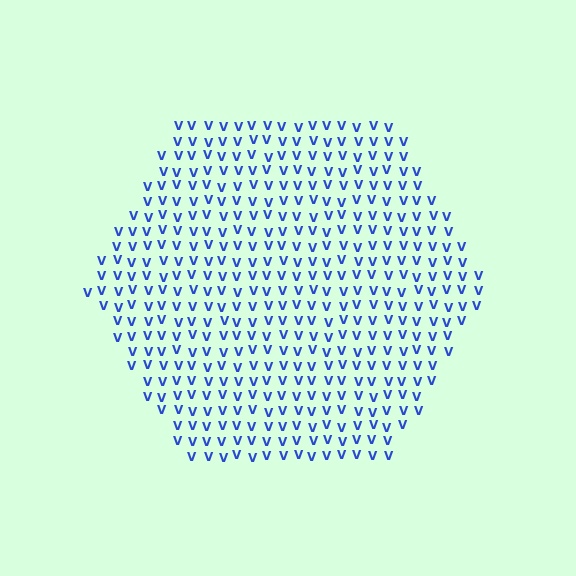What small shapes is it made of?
It is made of small letter V's.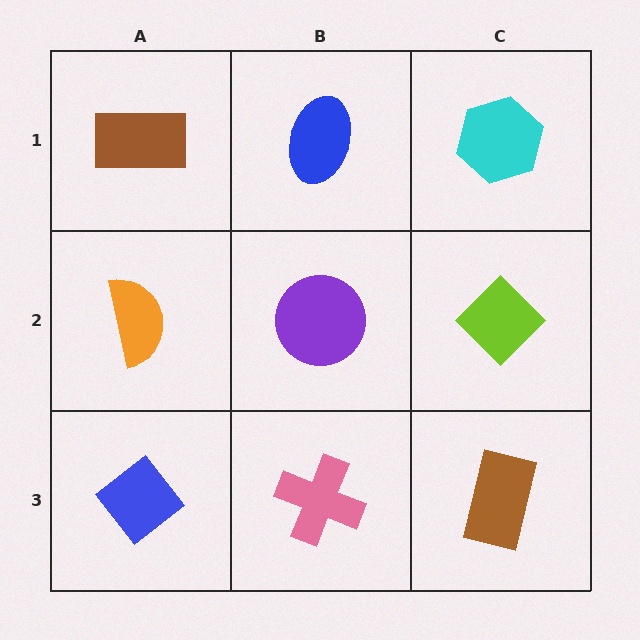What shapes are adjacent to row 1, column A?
An orange semicircle (row 2, column A), a blue ellipse (row 1, column B).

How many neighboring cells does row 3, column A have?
2.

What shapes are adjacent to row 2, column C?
A cyan hexagon (row 1, column C), a brown rectangle (row 3, column C), a purple circle (row 2, column B).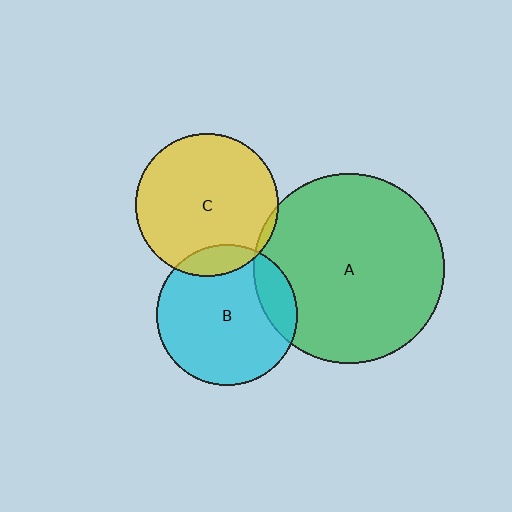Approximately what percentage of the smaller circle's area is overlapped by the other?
Approximately 10%.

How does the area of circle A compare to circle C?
Approximately 1.8 times.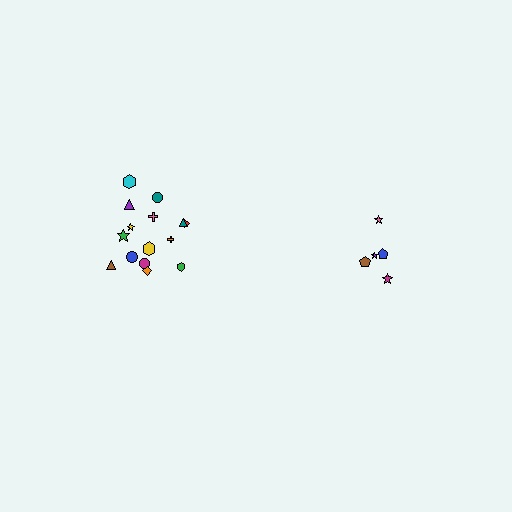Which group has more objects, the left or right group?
The left group.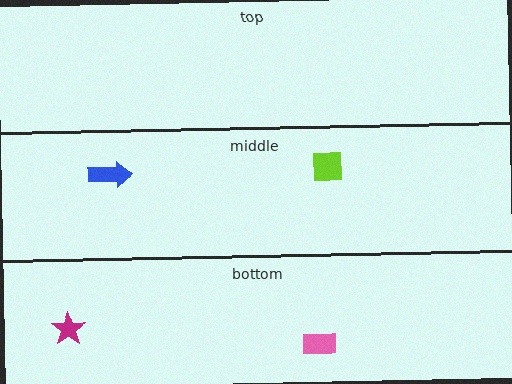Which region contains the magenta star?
The bottom region.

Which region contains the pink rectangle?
The bottom region.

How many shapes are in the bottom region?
2.